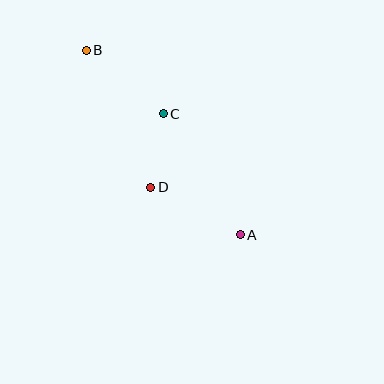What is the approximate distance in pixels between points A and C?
The distance between A and C is approximately 143 pixels.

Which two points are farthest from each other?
Points A and B are farthest from each other.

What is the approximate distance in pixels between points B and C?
The distance between B and C is approximately 100 pixels.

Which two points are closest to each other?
Points C and D are closest to each other.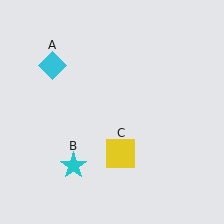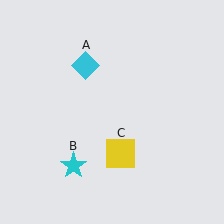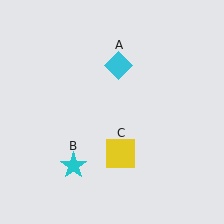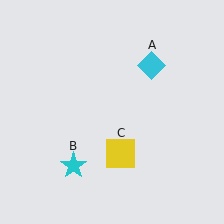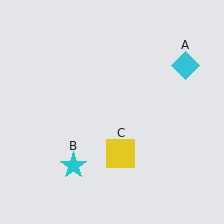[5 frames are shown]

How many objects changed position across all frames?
1 object changed position: cyan diamond (object A).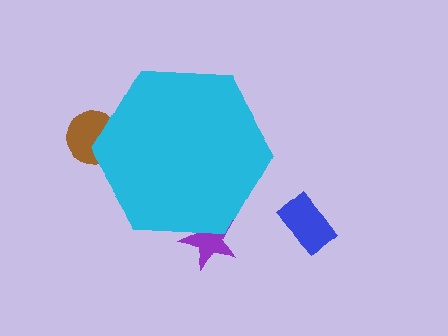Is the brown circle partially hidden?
Yes, the brown circle is partially hidden behind the cyan hexagon.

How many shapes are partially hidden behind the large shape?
2 shapes are partially hidden.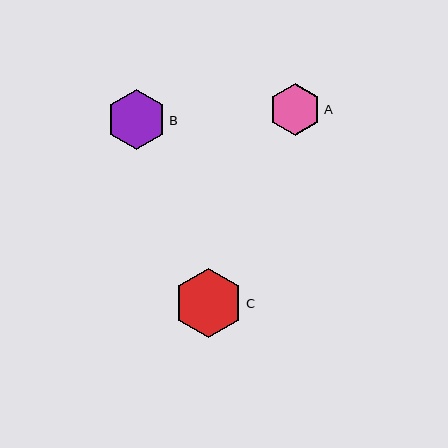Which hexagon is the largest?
Hexagon C is the largest with a size of approximately 69 pixels.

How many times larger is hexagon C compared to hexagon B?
Hexagon C is approximately 1.1 times the size of hexagon B.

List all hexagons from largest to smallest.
From largest to smallest: C, B, A.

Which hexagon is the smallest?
Hexagon A is the smallest with a size of approximately 52 pixels.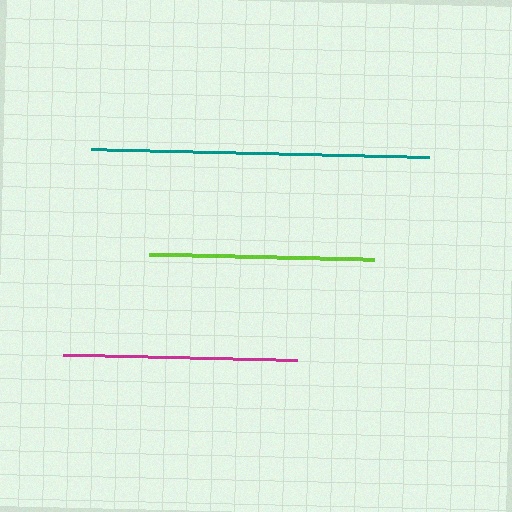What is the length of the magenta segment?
The magenta segment is approximately 234 pixels long.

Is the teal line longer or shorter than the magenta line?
The teal line is longer than the magenta line.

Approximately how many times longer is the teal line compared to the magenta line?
The teal line is approximately 1.4 times the length of the magenta line.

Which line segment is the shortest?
The lime line is the shortest at approximately 225 pixels.